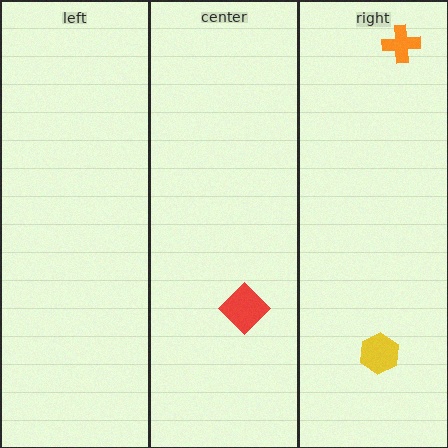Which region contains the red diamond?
The center region.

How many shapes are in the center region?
1.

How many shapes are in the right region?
2.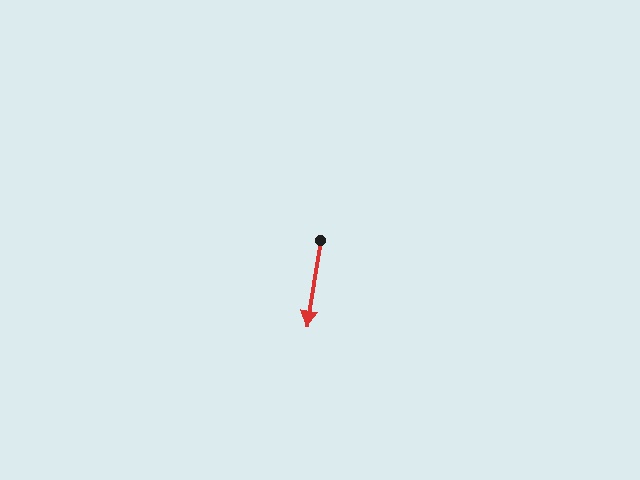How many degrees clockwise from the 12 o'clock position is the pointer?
Approximately 189 degrees.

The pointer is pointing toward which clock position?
Roughly 6 o'clock.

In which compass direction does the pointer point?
South.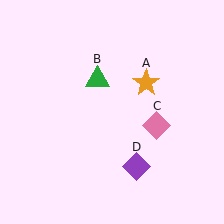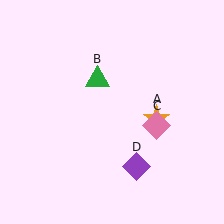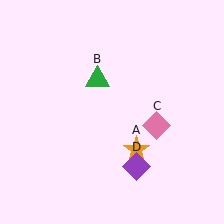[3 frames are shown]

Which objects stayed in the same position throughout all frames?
Green triangle (object B) and pink diamond (object C) and purple diamond (object D) remained stationary.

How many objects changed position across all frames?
1 object changed position: orange star (object A).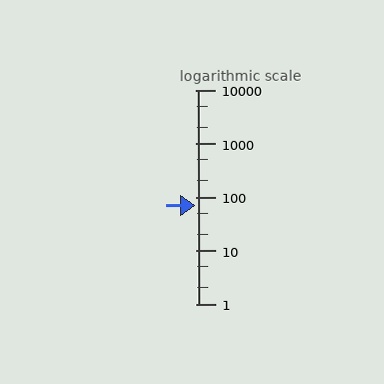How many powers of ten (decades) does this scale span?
The scale spans 4 decades, from 1 to 10000.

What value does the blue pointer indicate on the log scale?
The pointer indicates approximately 68.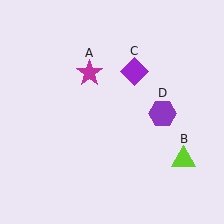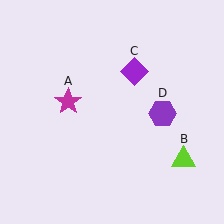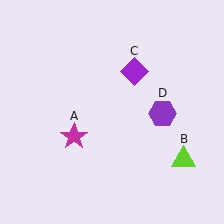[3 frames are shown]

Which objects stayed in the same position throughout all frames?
Lime triangle (object B) and purple diamond (object C) and purple hexagon (object D) remained stationary.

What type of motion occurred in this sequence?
The magenta star (object A) rotated counterclockwise around the center of the scene.